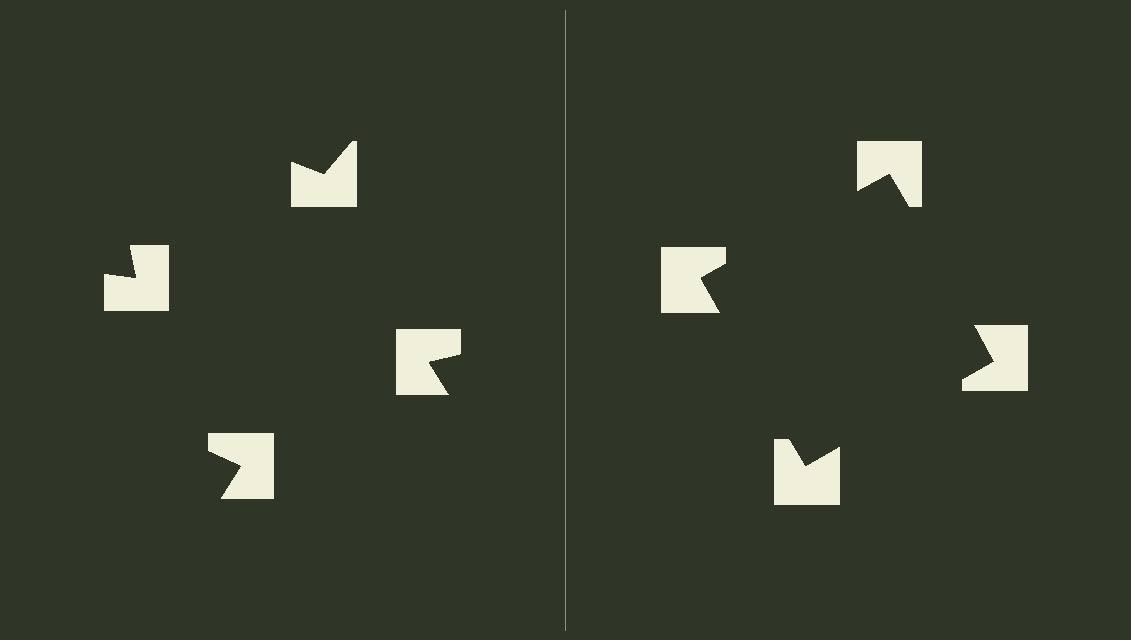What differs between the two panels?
The notched squares are positioned identically on both sides; only the wedge orientations differ. On the right they align to a square; on the left they are misaligned.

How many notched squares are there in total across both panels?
8 — 4 on each side.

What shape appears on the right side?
An illusory square.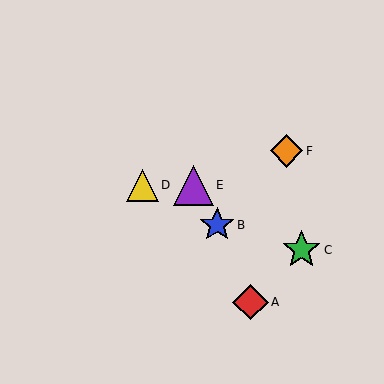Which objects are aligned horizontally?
Objects D, E are aligned horizontally.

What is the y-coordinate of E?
Object E is at y≈185.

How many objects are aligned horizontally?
2 objects (D, E) are aligned horizontally.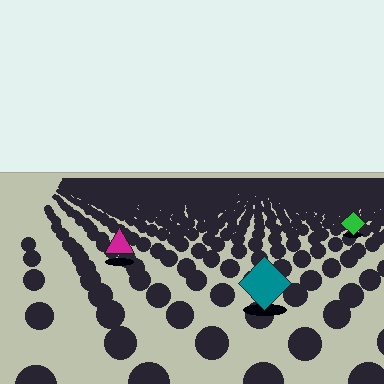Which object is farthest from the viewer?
The green diamond is farthest from the viewer. It appears smaller and the ground texture around it is denser.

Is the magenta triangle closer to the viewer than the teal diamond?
No. The teal diamond is closer — you can tell from the texture gradient: the ground texture is coarser near it.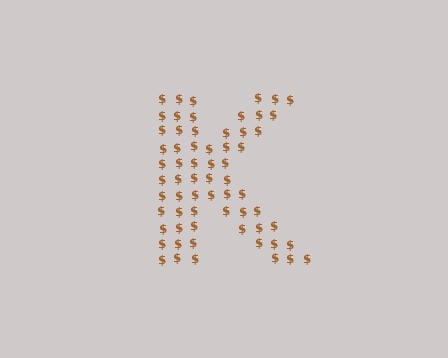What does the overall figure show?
The overall figure shows the letter K.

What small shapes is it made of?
It is made of small dollar signs.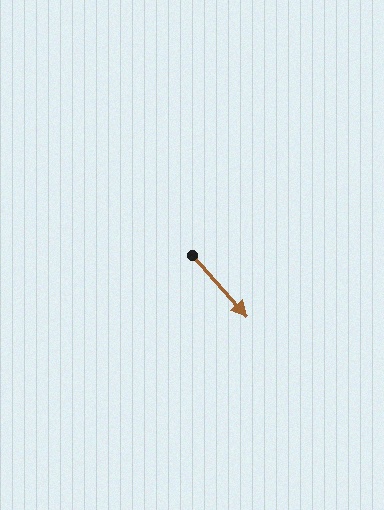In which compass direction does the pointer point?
Southeast.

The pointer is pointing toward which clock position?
Roughly 5 o'clock.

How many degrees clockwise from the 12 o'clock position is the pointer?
Approximately 139 degrees.